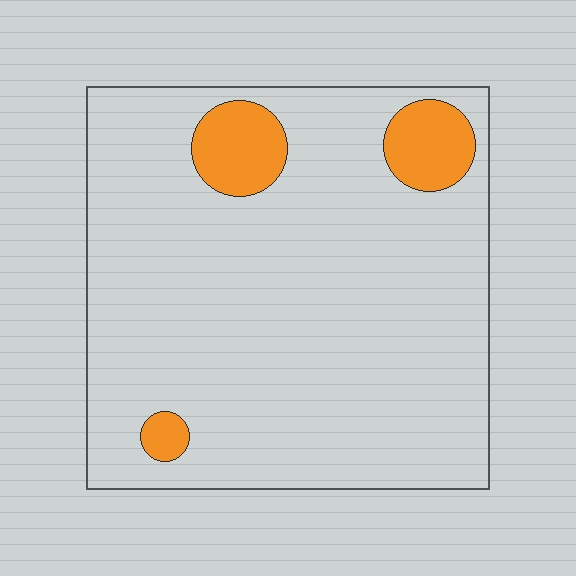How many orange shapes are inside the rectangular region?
3.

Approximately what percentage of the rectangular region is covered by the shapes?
Approximately 10%.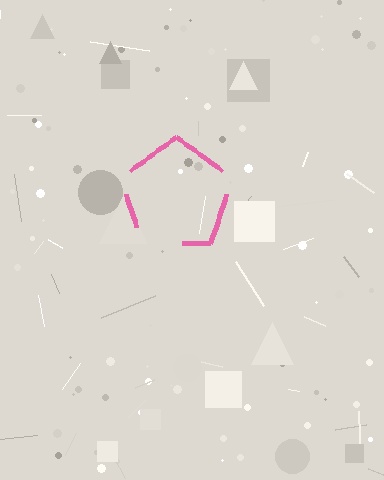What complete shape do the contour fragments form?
The contour fragments form a pentagon.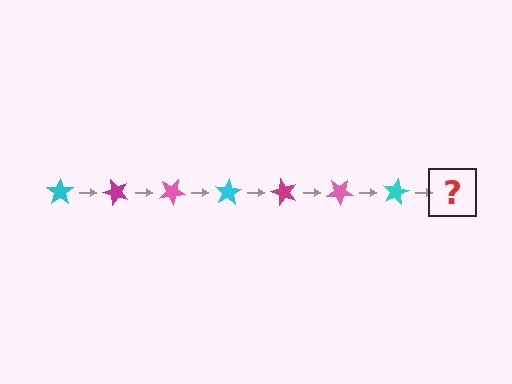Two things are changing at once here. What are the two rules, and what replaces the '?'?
The two rules are that it rotates 50 degrees each step and the color cycles through cyan, magenta, and pink. The '?' should be a magenta star, rotated 350 degrees from the start.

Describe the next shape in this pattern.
It should be a magenta star, rotated 350 degrees from the start.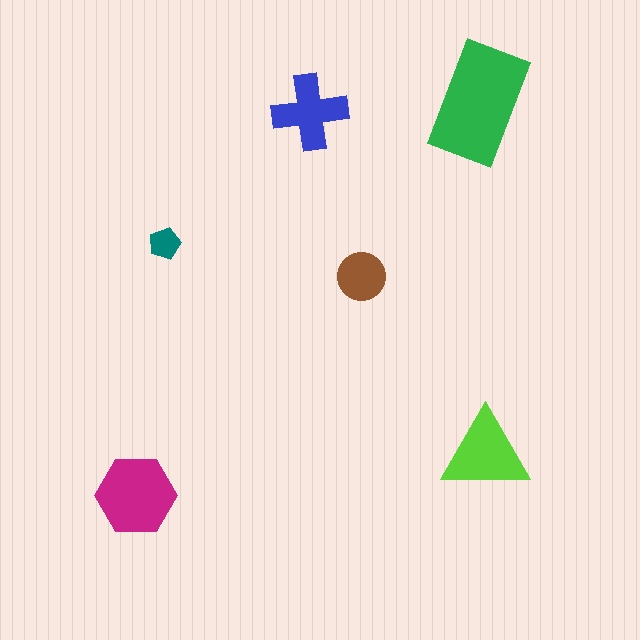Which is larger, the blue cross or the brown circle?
The blue cross.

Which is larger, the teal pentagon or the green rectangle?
The green rectangle.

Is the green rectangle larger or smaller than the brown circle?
Larger.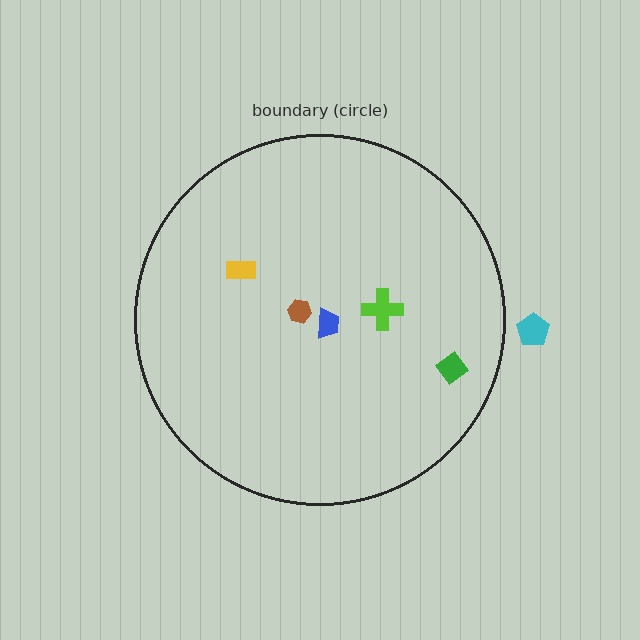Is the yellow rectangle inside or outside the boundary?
Inside.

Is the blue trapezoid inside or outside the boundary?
Inside.